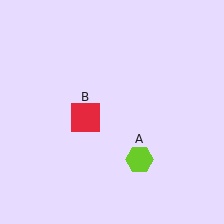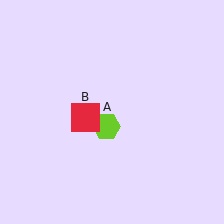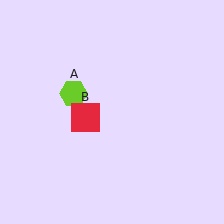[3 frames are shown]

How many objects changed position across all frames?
1 object changed position: lime hexagon (object A).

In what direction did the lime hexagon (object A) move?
The lime hexagon (object A) moved up and to the left.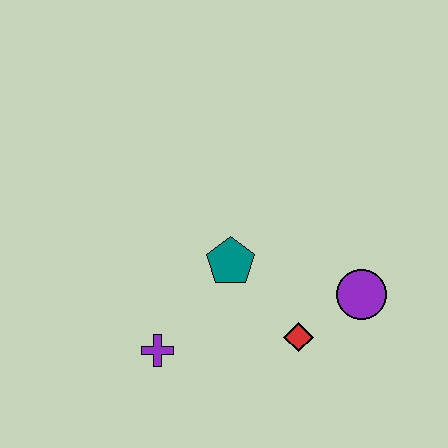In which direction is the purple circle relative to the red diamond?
The purple circle is to the right of the red diamond.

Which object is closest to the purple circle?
The red diamond is closest to the purple circle.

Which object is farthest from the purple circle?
The purple cross is farthest from the purple circle.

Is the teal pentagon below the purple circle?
No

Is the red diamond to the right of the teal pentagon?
Yes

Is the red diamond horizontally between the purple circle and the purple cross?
Yes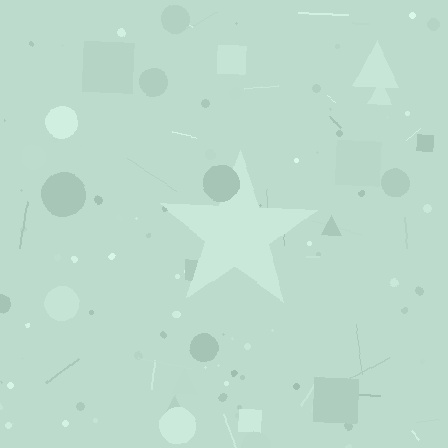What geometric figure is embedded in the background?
A star is embedded in the background.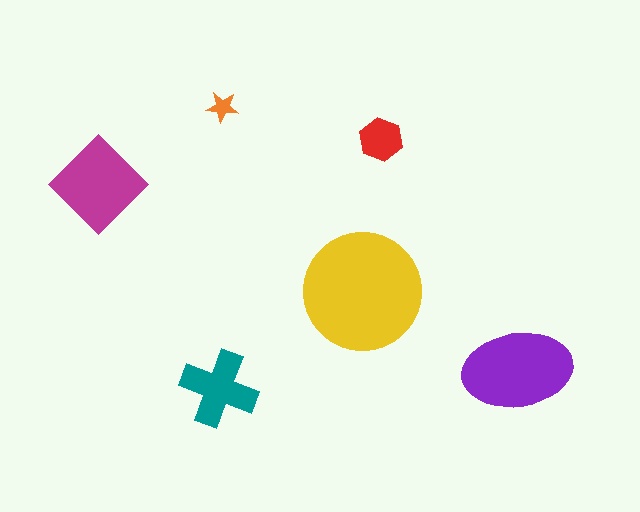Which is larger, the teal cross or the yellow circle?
The yellow circle.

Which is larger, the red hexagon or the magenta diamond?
The magenta diamond.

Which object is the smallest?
The orange star.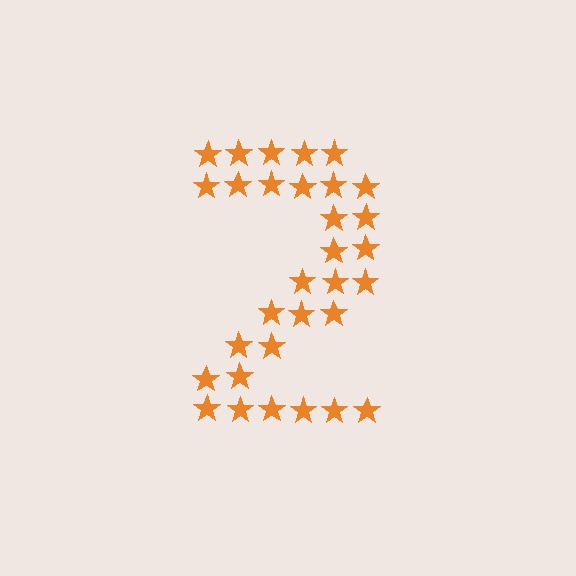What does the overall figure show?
The overall figure shows the digit 2.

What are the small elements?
The small elements are stars.